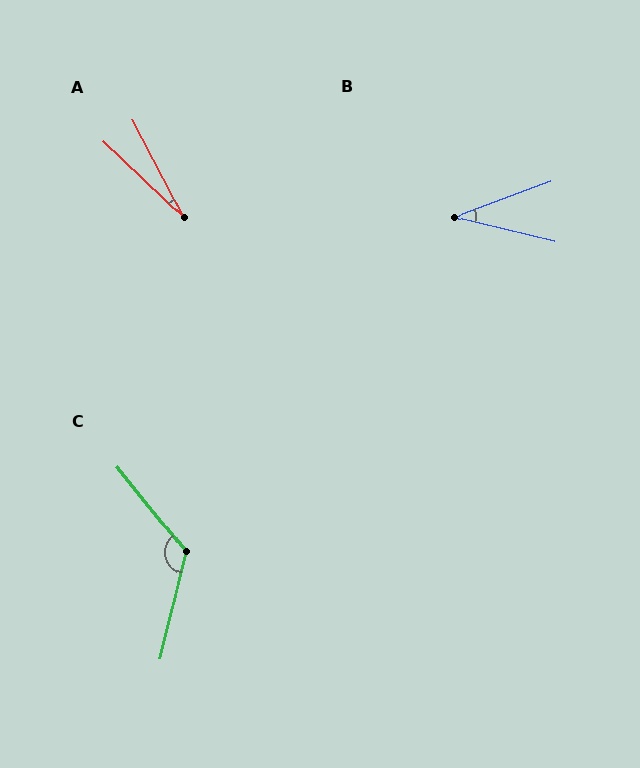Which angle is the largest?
C, at approximately 128 degrees.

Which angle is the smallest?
A, at approximately 19 degrees.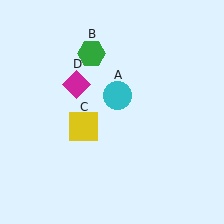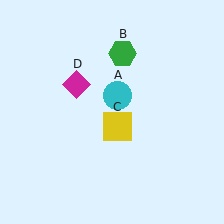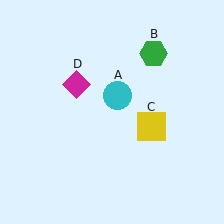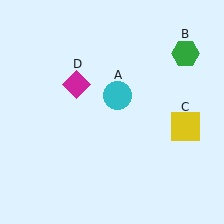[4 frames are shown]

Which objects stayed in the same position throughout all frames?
Cyan circle (object A) and magenta diamond (object D) remained stationary.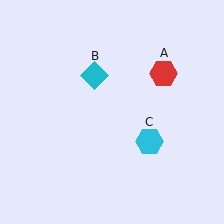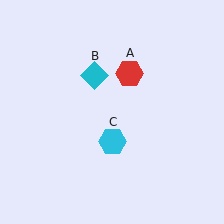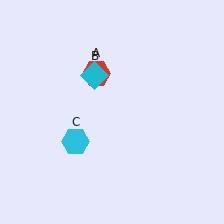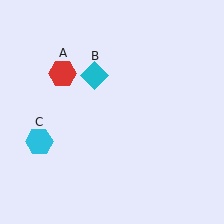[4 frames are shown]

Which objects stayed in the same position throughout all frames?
Cyan diamond (object B) remained stationary.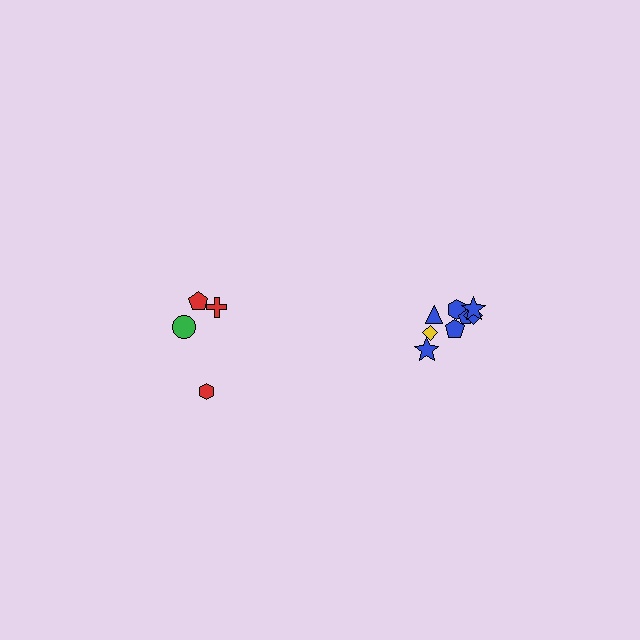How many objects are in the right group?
There are 8 objects.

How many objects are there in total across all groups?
There are 12 objects.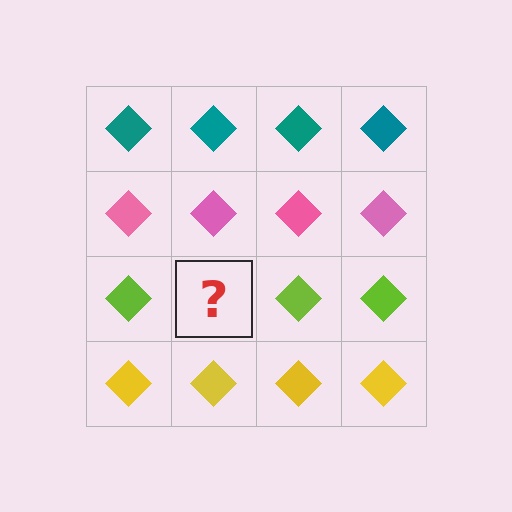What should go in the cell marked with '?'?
The missing cell should contain a lime diamond.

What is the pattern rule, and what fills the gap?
The rule is that each row has a consistent color. The gap should be filled with a lime diamond.